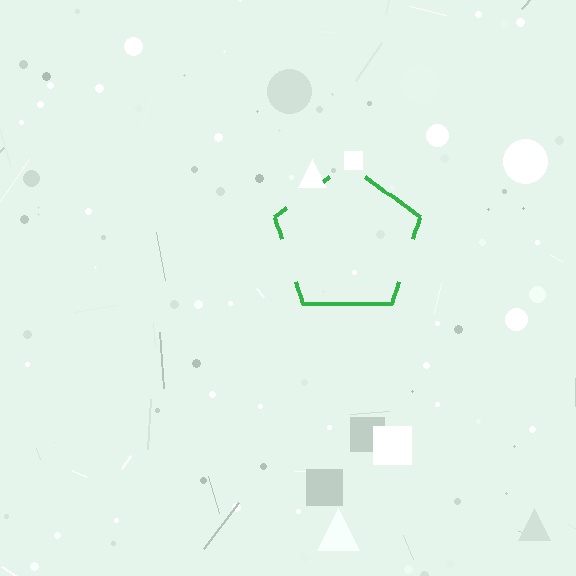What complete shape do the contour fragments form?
The contour fragments form a pentagon.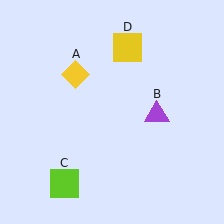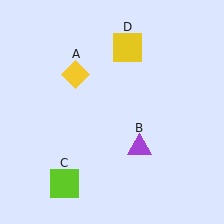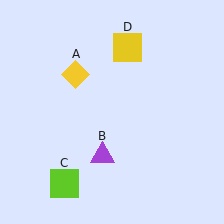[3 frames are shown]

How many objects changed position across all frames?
1 object changed position: purple triangle (object B).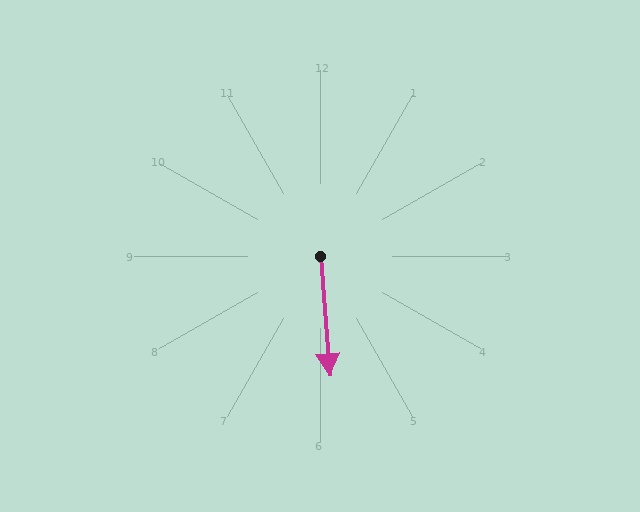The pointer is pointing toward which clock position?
Roughly 6 o'clock.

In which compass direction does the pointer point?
South.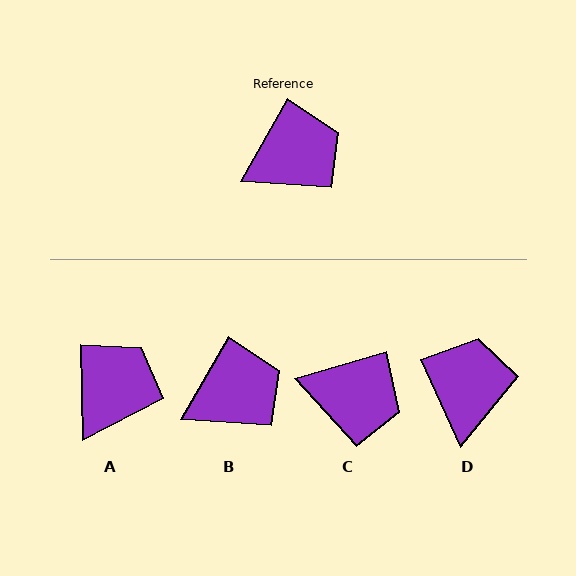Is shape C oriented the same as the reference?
No, it is off by about 44 degrees.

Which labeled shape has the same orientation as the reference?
B.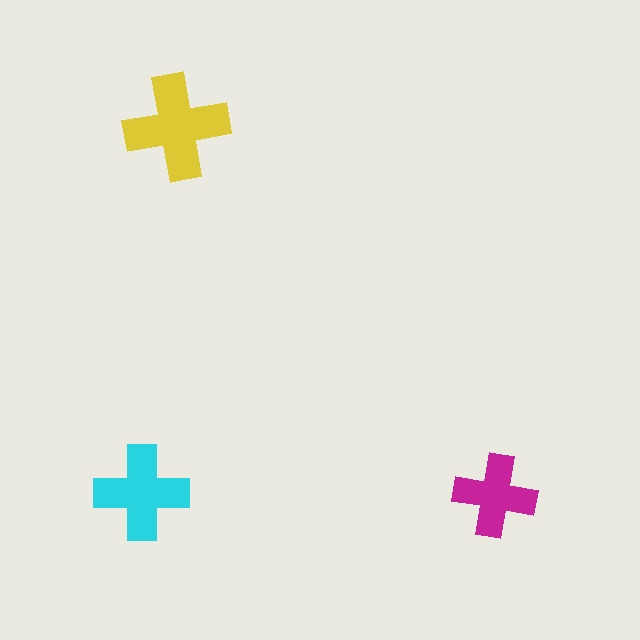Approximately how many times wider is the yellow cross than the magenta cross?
About 1.5 times wider.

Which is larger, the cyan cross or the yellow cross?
The yellow one.